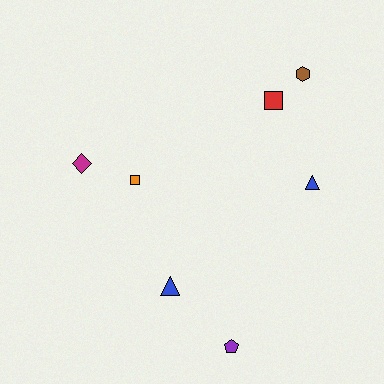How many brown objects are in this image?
There is 1 brown object.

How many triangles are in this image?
There are 2 triangles.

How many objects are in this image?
There are 7 objects.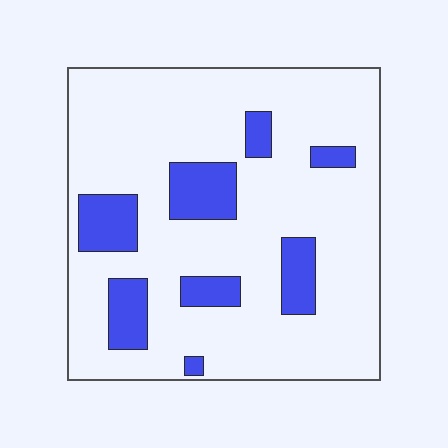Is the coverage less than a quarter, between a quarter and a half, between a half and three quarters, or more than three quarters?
Less than a quarter.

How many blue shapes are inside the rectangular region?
8.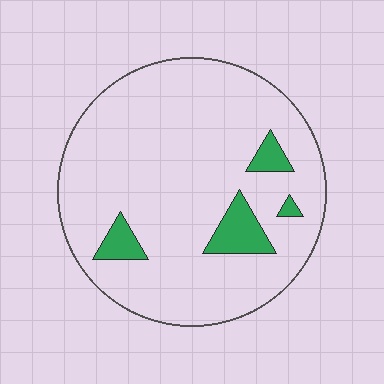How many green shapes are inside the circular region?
4.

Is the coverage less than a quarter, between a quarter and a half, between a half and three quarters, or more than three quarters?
Less than a quarter.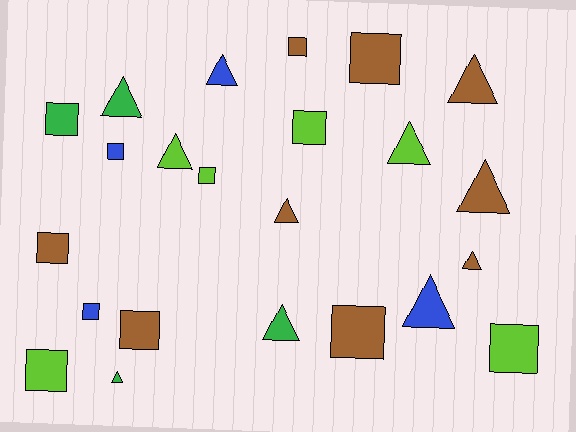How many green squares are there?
There is 1 green square.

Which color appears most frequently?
Brown, with 9 objects.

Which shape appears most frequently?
Square, with 12 objects.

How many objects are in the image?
There are 23 objects.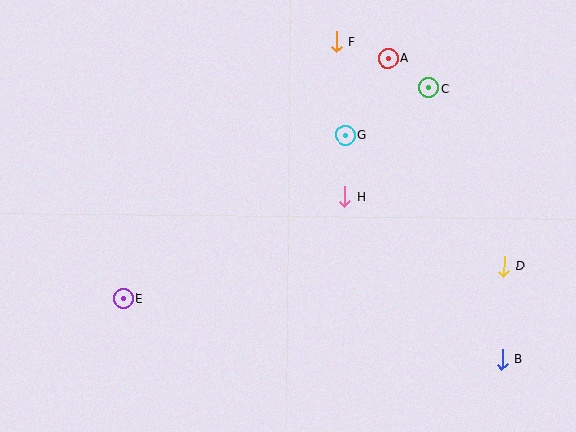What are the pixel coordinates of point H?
Point H is at (345, 196).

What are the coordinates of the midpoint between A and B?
The midpoint between A and B is at (445, 209).